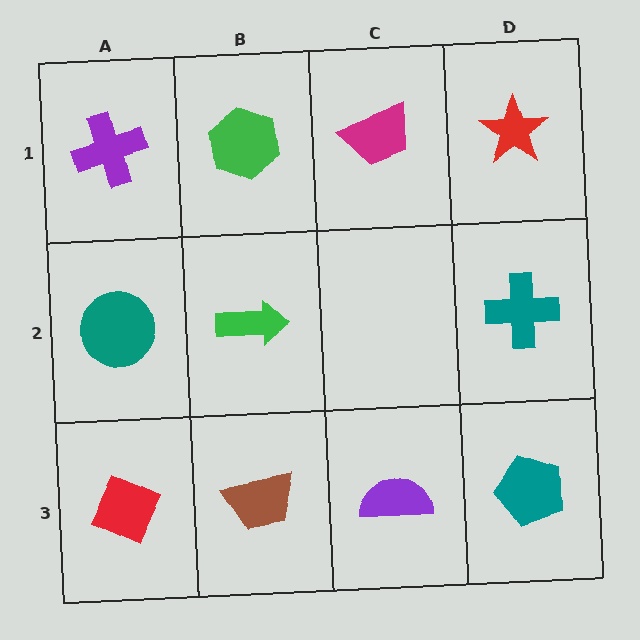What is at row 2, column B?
A green arrow.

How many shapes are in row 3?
4 shapes.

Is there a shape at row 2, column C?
No, that cell is empty.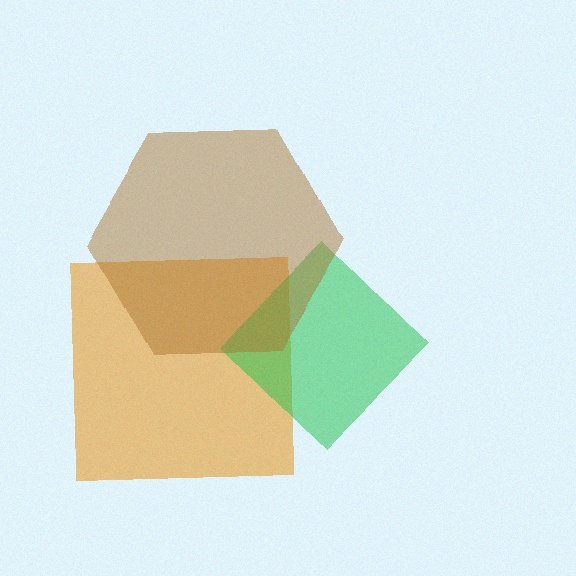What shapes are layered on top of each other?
The layered shapes are: an orange square, a green diamond, a brown hexagon.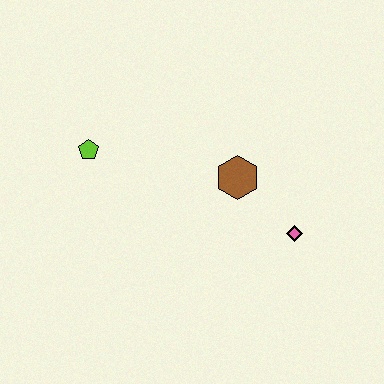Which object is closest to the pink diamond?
The brown hexagon is closest to the pink diamond.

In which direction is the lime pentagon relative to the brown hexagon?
The lime pentagon is to the left of the brown hexagon.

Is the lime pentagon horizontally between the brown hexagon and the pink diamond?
No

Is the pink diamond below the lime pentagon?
Yes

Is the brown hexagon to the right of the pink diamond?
No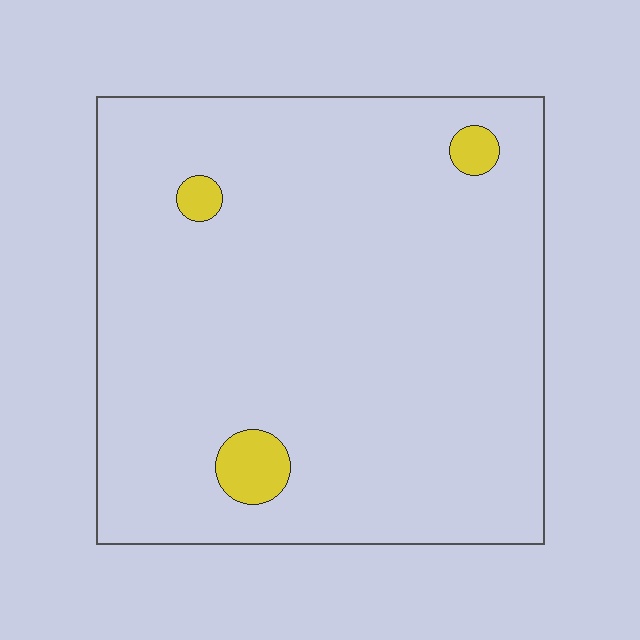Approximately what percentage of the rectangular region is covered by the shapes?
Approximately 5%.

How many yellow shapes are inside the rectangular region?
3.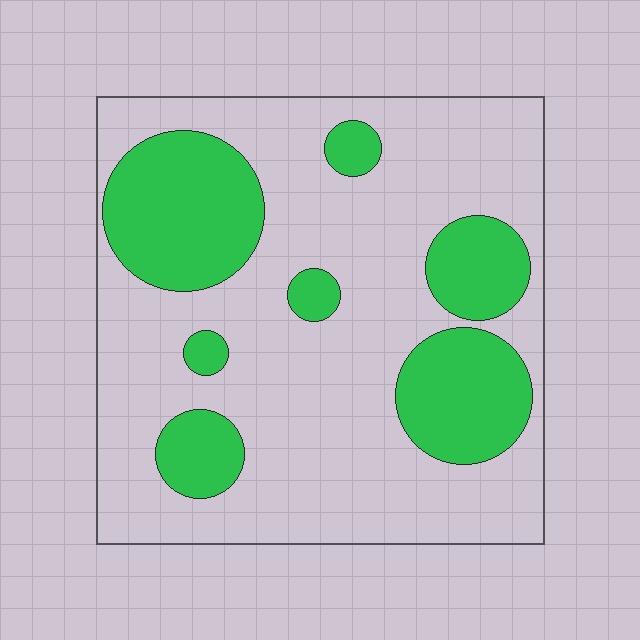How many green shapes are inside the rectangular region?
7.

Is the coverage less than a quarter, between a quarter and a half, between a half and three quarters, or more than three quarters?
Between a quarter and a half.